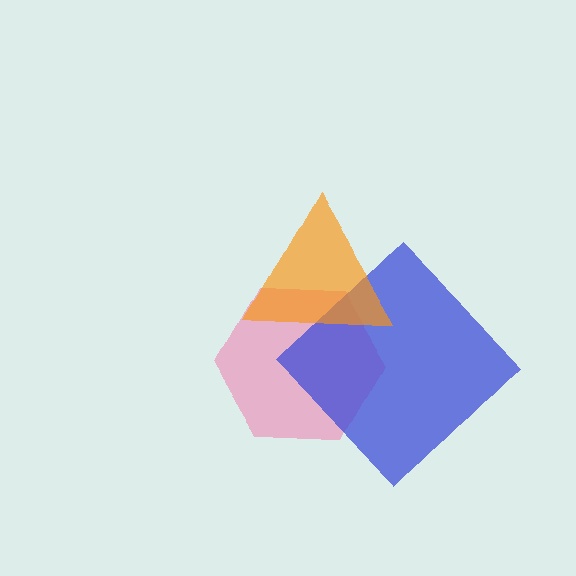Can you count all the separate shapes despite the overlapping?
Yes, there are 3 separate shapes.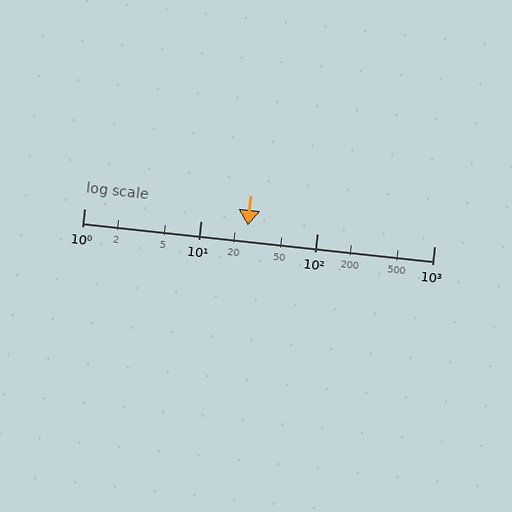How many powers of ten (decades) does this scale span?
The scale spans 3 decades, from 1 to 1000.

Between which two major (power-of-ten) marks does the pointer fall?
The pointer is between 10 and 100.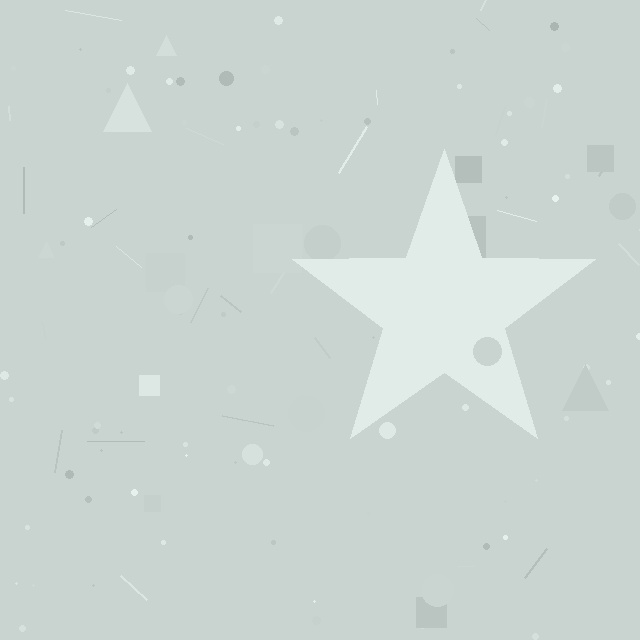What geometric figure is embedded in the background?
A star is embedded in the background.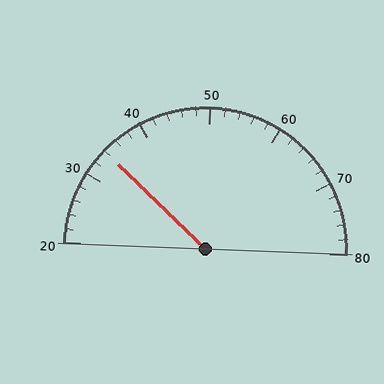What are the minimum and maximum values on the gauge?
The gauge ranges from 20 to 80.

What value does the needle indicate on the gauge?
The needle indicates approximately 34.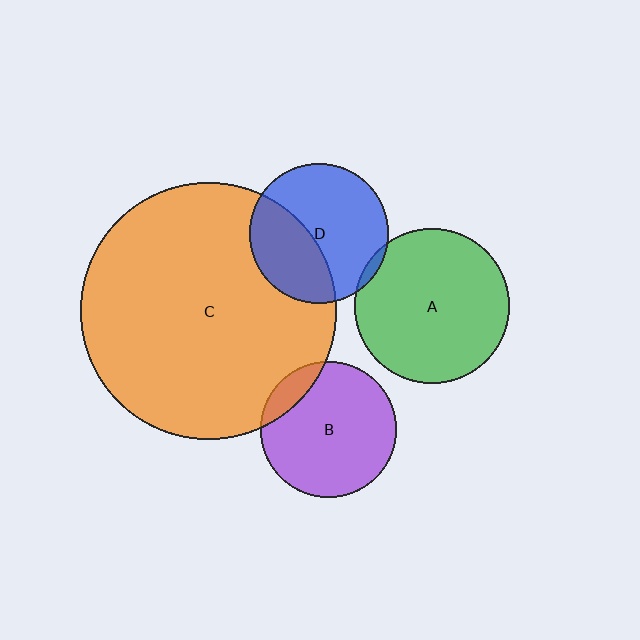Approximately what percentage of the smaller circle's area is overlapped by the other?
Approximately 5%.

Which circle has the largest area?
Circle C (orange).